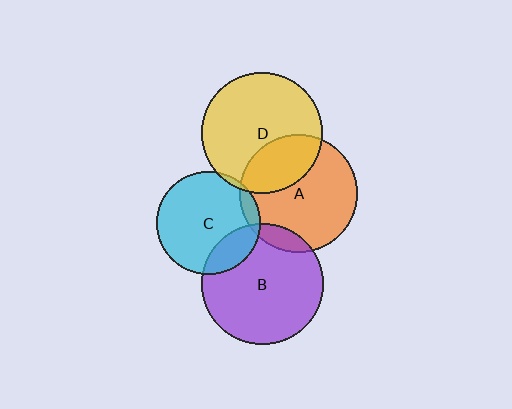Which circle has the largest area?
Circle B (purple).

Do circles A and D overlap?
Yes.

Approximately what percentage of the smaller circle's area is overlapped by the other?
Approximately 30%.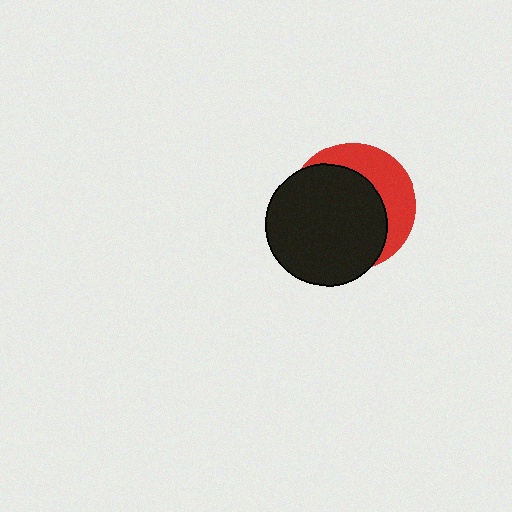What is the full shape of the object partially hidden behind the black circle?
The partially hidden object is a red circle.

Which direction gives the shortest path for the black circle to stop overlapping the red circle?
Moving toward the lower-left gives the shortest separation.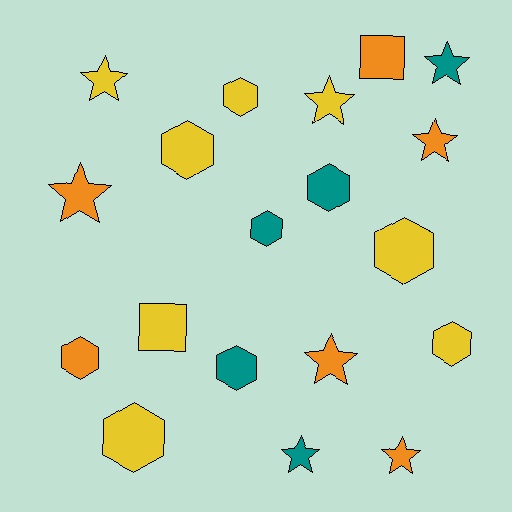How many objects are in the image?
There are 19 objects.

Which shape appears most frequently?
Hexagon, with 9 objects.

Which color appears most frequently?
Yellow, with 8 objects.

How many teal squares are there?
There are no teal squares.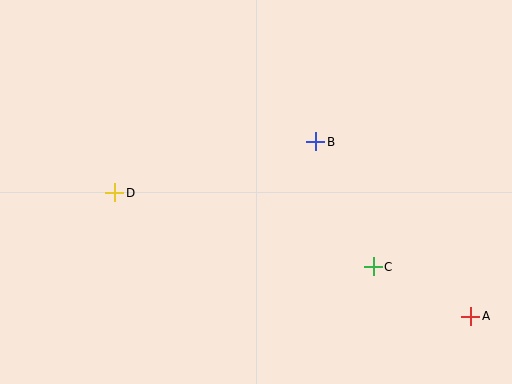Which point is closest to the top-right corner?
Point B is closest to the top-right corner.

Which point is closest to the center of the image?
Point B at (316, 142) is closest to the center.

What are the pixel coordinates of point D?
Point D is at (115, 193).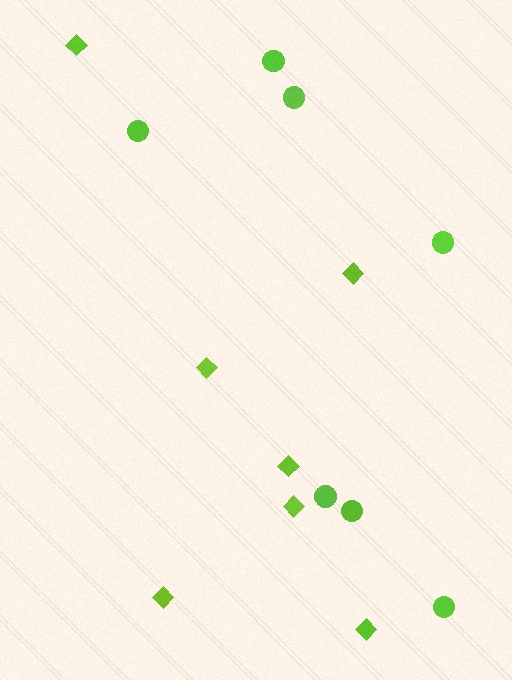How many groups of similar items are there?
There are 2 groups: one group of circles (7) and one group of diamonds (7).